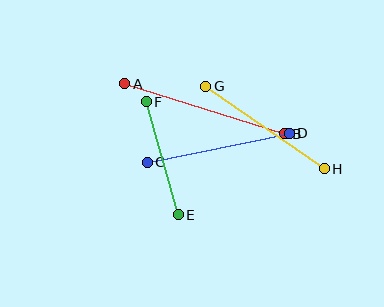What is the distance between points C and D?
The distance is approximately 145 pixels.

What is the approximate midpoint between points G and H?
The midpoint is at approximately (265, 127) pixels.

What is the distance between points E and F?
The distance is approximately 118 pixels.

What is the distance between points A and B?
The distance is approximately 167 pixels.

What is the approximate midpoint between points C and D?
The midpoint is at approximately (218, 148) pixels.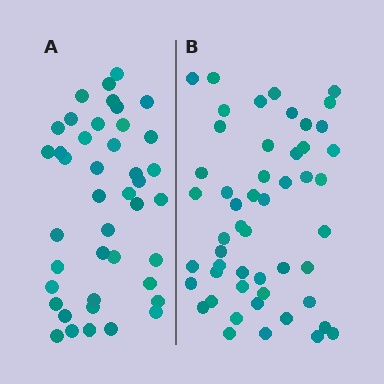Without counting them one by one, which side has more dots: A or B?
Region B (the right region) has more dots.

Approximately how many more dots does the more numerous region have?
Region B has roughly 8 or so more dots than region A.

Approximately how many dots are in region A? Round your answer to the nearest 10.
About 40 dots. (The exact count is 42, which rounds to 40.)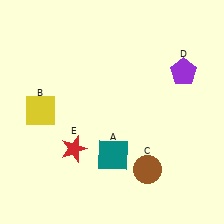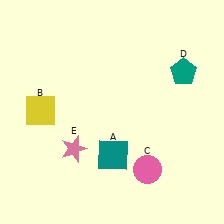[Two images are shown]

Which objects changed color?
C changed from brown to pink. D changed from purple to teal. E changed from red to pink.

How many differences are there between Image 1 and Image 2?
There are 3 differences between the two images.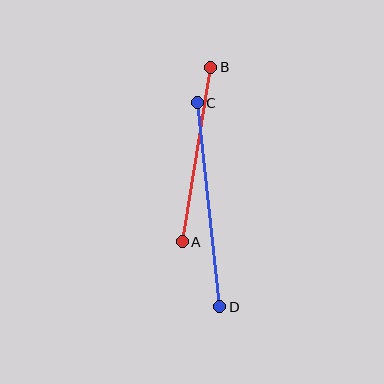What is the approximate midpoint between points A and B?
The midpoint is at approximately (197, 155) pixels.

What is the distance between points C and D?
The distance is approximately 205 pixels.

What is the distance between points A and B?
The distance is approximately 176 pixels.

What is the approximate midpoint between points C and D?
The midpoint is at approximately (209, 205) pixels.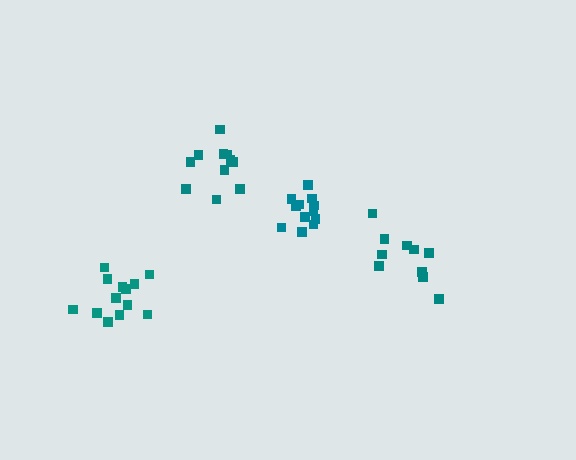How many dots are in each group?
Group 1: 10 dots, Group 2: 11 dots, Group 3: 12 dots, Group 4: 13 dots (46 total).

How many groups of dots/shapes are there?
There are 4 groups.